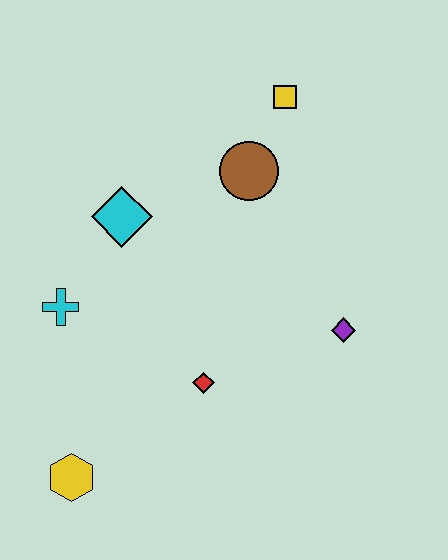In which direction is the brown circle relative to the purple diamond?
The brown circle is above the purple diamond.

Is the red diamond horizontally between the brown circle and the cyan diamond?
Yes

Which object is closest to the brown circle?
The yellow square is closest to the brown circle.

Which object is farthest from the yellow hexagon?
The yellow square is farthest from the yellow hexagon.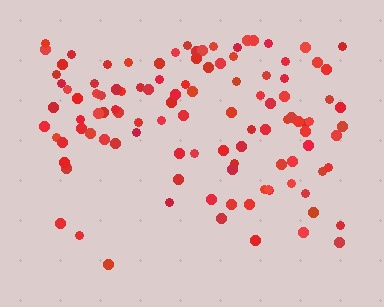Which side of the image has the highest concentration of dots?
The top.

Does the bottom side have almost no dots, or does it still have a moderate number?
Still a moderate number, just noticeably fewer than the top.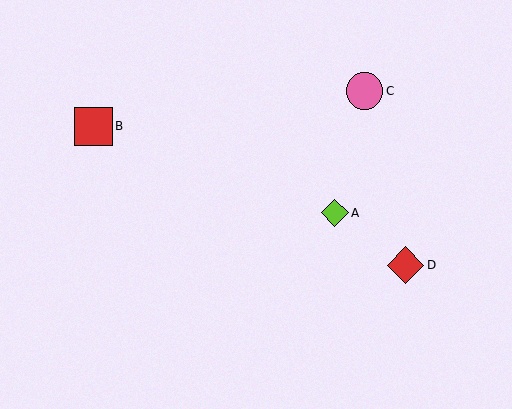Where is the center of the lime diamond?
The center of the lime diamond is at (335, 213).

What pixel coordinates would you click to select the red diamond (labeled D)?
Click at (406, 265) to select the red diamond D.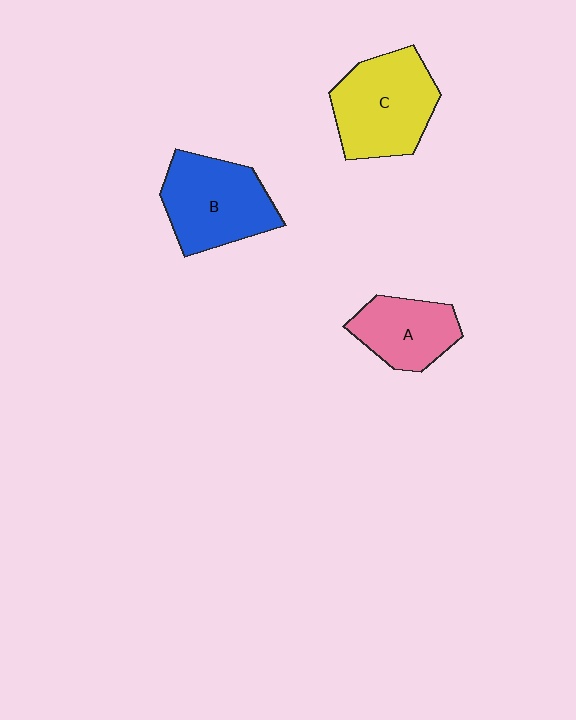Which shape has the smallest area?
Shape A (pink).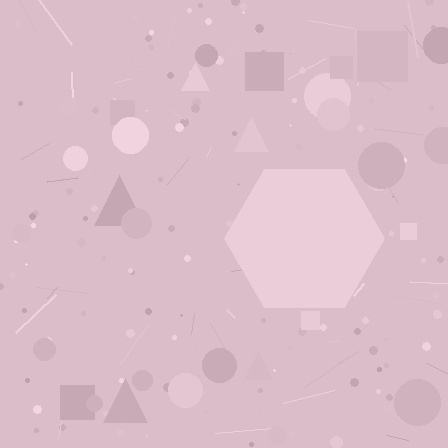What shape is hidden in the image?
A hexagon is hidden in the image.